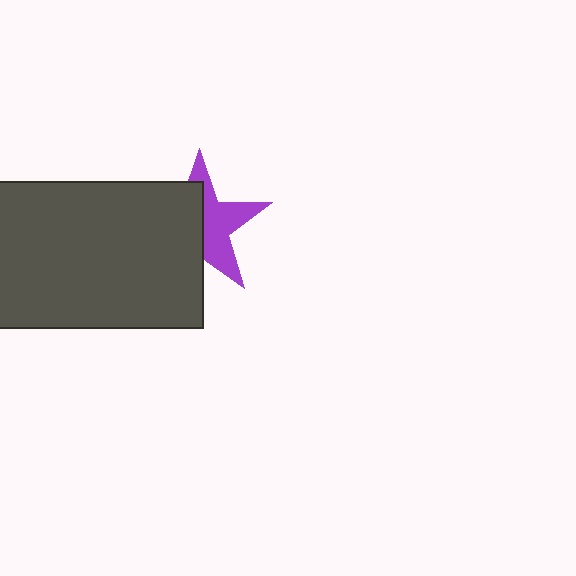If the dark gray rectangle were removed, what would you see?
You would see the complete purple star.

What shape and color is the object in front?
The object in front is a dark gray rectangle.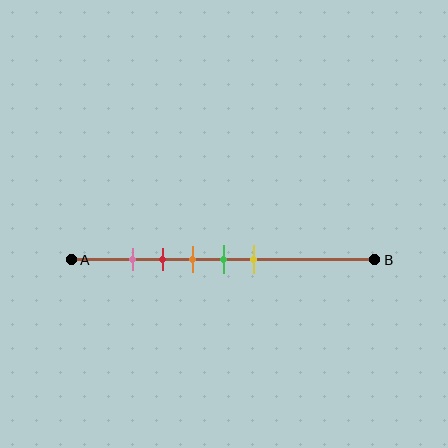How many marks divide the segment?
There are 5 marks dividing the segment.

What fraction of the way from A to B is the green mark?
The green mark is approximately 50% (0.5) of the way from A to B.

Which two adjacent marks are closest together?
The pink and red marks are the closest adjacent pair.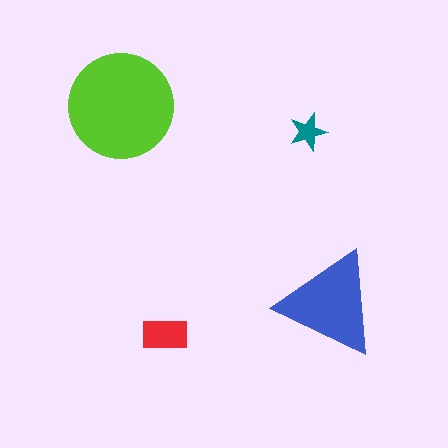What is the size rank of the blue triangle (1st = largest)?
2nd.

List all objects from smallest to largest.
The teal star, the red rectangle, the blue triangle, the lime circle.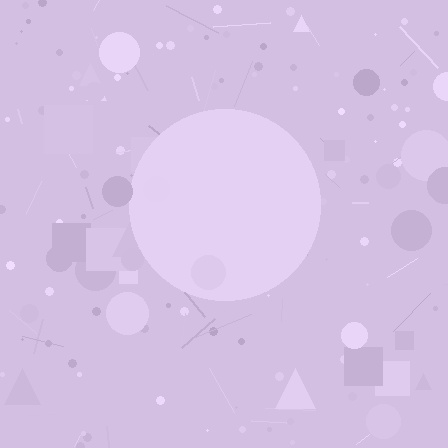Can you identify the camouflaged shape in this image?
The camouflaged shape is a circle.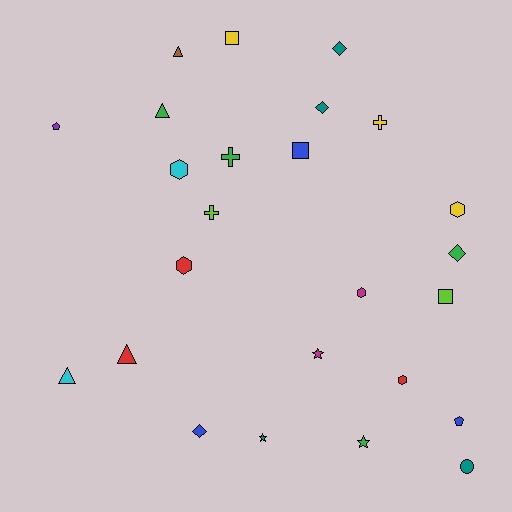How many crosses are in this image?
There are 3 crosses.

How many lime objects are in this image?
There are 2 lime objects.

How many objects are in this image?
There are 25 objects.